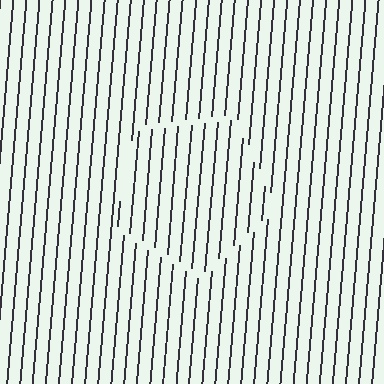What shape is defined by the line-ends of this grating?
An illusory pentagon. The interior of the shape contains the same grating, shifted by half a period — the contour is defined by the phase discontinuity where line-ends from the inner and outer gratings abut.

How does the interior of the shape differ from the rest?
The interior of the shape contains the same grating, shifted by half a period — the contour is defined by the phase discontinuity where line-ends from the inner and outer gratings abut.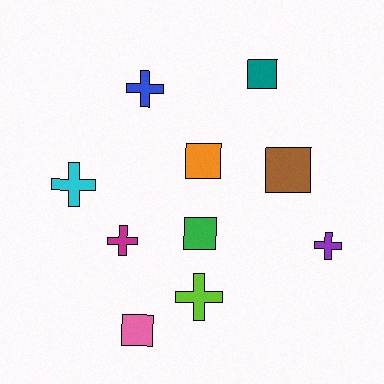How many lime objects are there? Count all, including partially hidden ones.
There is 1 lime object.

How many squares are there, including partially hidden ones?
There are 5 squares.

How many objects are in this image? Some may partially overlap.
There are 10 objects.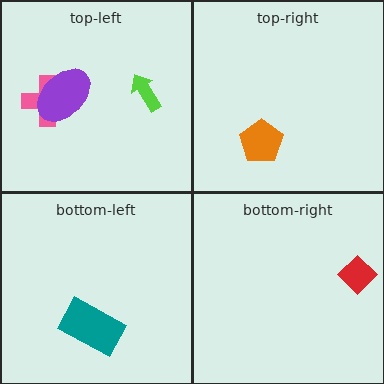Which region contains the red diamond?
The bottom-right region.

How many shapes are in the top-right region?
1.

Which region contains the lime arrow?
The top-left region.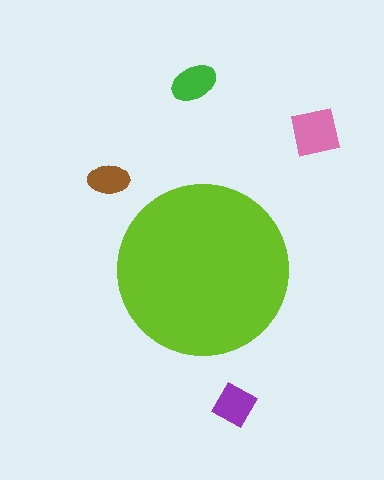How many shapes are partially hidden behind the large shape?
0 shapes are partially hidden.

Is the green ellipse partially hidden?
No, the green ellipse is fully visible.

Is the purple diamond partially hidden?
No, the purple diamond is fully visible.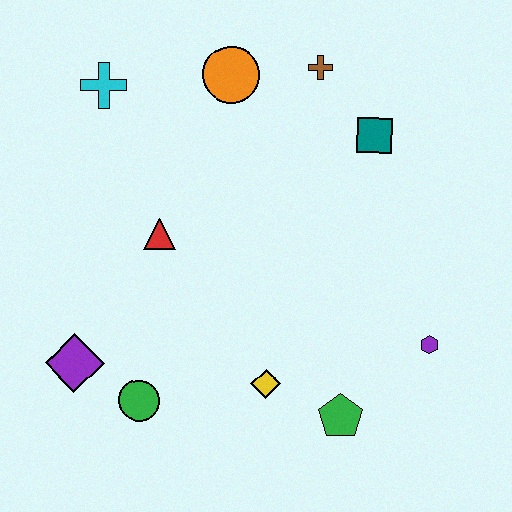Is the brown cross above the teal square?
Yes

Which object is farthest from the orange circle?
The green pentagon is farthest from the orange circle.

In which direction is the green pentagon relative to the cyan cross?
The green pentagon is below the cyan cross.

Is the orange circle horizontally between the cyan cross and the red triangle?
No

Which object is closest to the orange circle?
The brown cross is closest to the orange circle.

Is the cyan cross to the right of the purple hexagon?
No